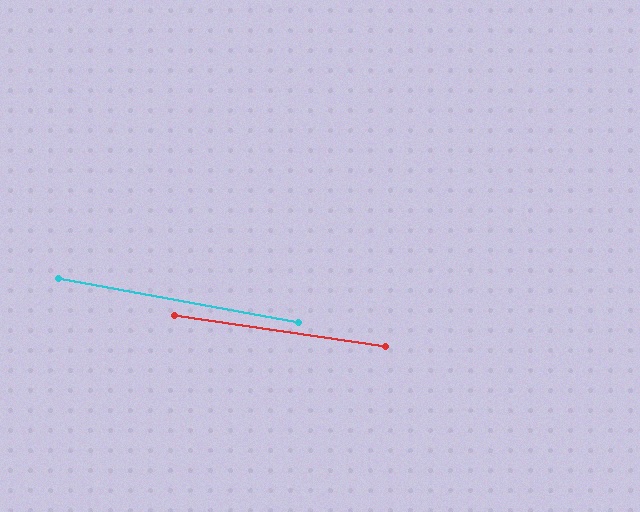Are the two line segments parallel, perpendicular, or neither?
Parallel — their directions differ by only 2.0°.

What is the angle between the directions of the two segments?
Approximately 2 degrees.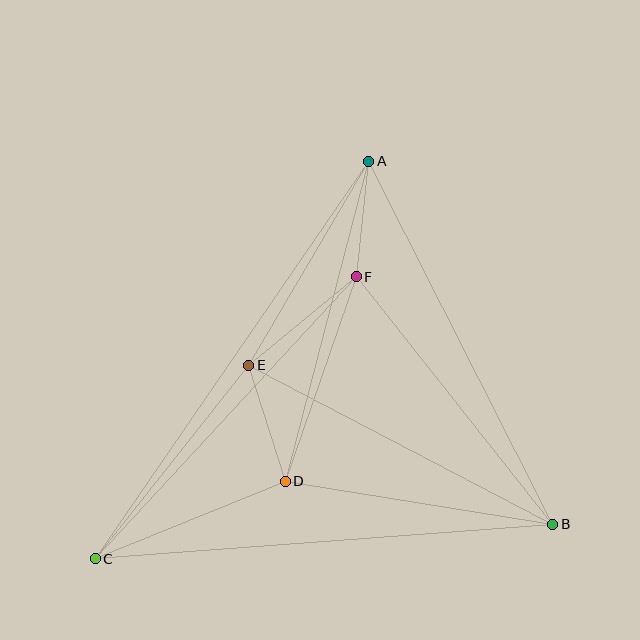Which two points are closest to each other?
Points A and F are closest to each other.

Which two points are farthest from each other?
Points A and C are farthest from each other.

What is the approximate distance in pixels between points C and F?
The distance between C and F is approximately 384 pixels.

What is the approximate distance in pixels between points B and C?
The distance between B and C is approximately 459 pixels.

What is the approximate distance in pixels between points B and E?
The distance between B and E is approximately 343 pixels.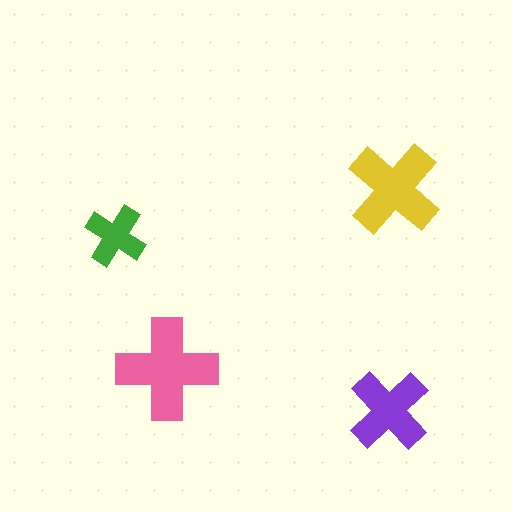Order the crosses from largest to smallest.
the pink one, the yellow one, the purple one, the green one.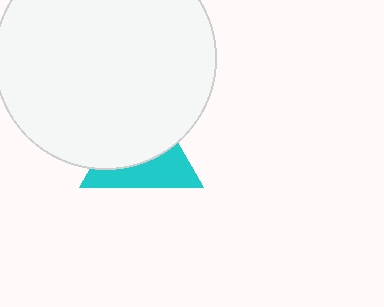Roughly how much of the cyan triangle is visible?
A small part of it is visible (roughly 42%).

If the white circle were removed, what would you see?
You would see the complete cyan triangle.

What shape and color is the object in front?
The object in front is a white circle.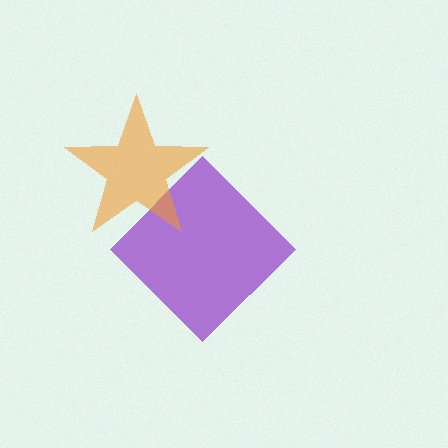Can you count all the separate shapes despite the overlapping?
Yes, there are 2 separate shapes.